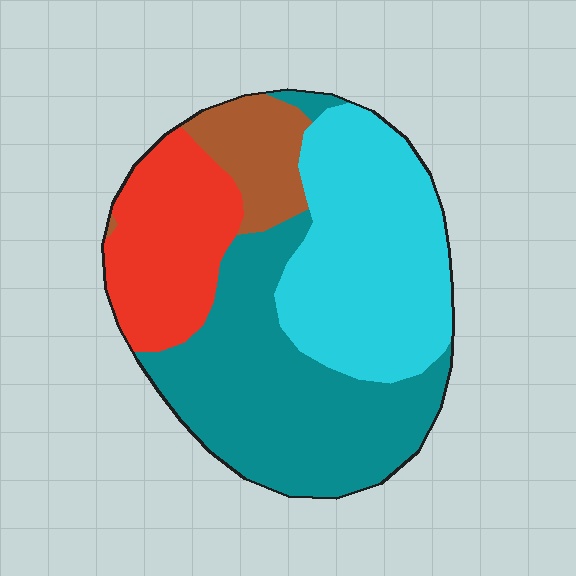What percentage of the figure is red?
Red covers around 20% of the figure.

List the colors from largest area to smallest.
From largest to smallest: teal, cyan, red, brown.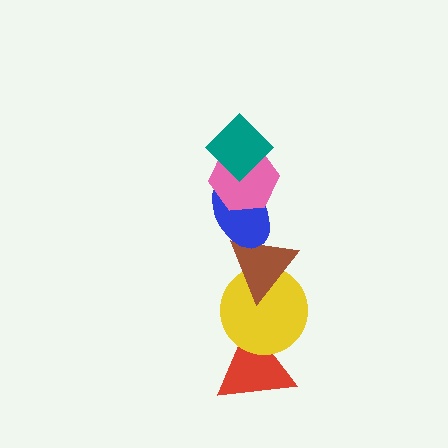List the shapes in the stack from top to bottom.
From top to bottom: the teal diamond, the pink hexagon, the blue ellipse, the brown triangle, the yellow circle, the red triangle.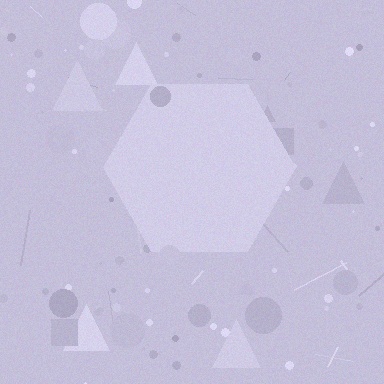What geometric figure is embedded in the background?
A hexagon is embedded in the background.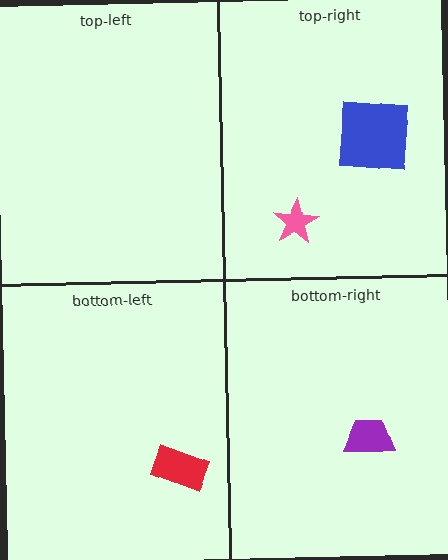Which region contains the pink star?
The top-right region.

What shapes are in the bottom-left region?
The red rectangle.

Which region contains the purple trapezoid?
The bottom-right region.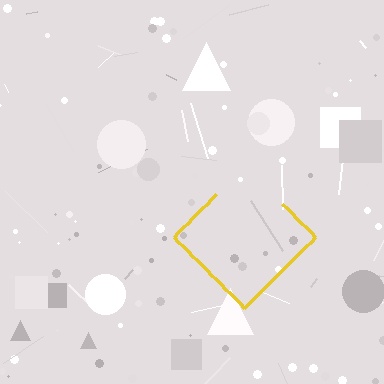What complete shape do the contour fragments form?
The contour fragments form a diamond.